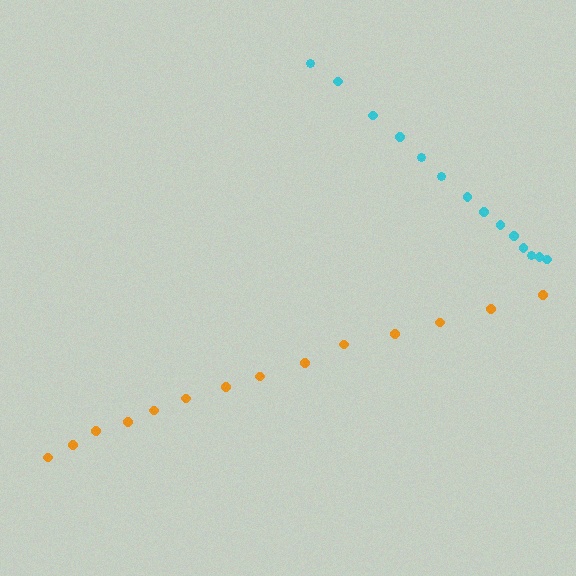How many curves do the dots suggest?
There are 2 distinct paths.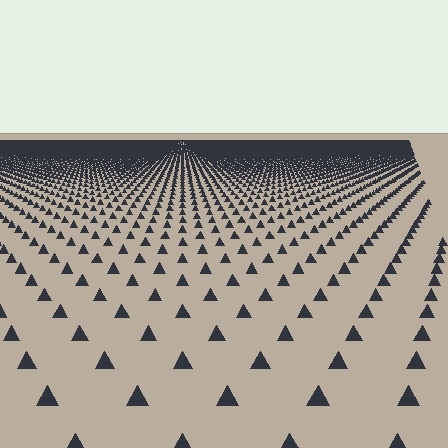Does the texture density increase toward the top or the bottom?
Density increases toward the top.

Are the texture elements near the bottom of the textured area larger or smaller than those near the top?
Larger. Near the bottom, elements are closer to the viewer and appear at a bigger on-screen size.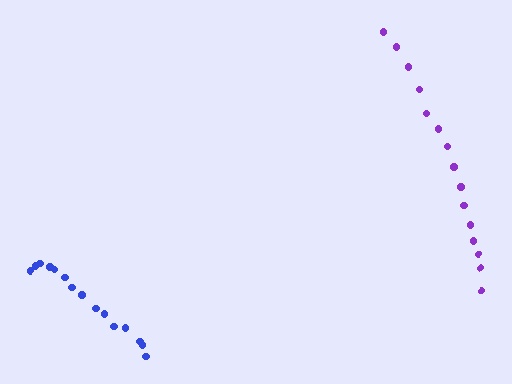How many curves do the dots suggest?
There are 2 distinct paths.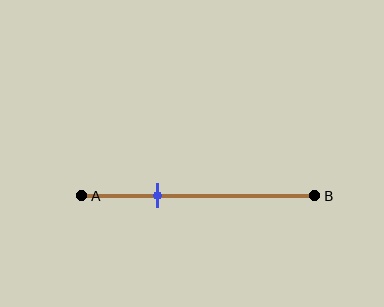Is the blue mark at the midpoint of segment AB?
No, the mark is at about 30% from A, not at the 50% midpoint.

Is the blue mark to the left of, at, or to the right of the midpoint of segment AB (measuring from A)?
The blue mark is to the left of the midpoint of segment AB.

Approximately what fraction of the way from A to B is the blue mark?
The blue mark is approximately 30% of the way from A to B.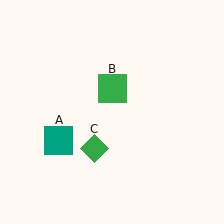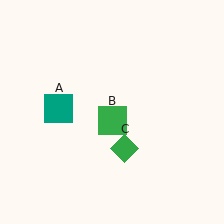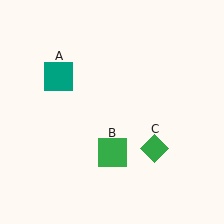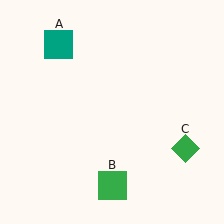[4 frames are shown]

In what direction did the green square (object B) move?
The green square (object B) moved down.